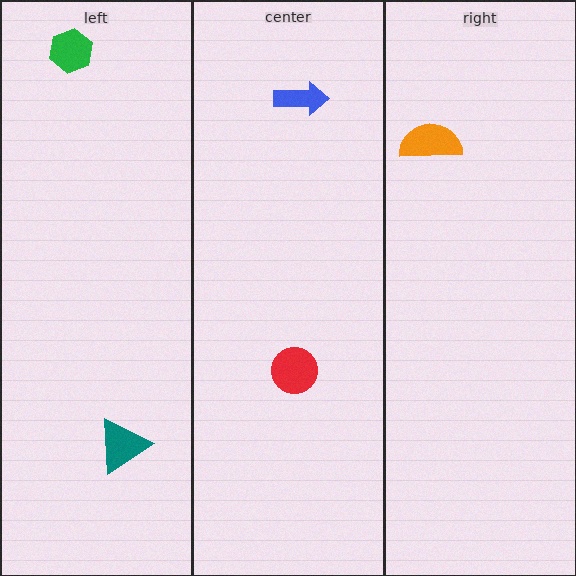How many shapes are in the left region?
2.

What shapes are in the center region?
The blue arrow, the red circle.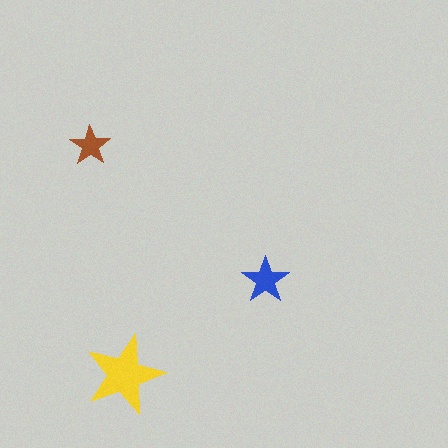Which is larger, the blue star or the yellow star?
The yellow one.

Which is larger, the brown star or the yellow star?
The yellow one.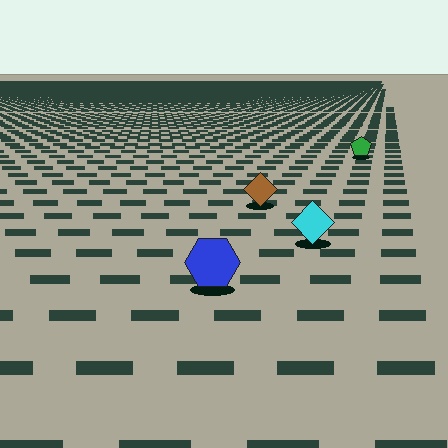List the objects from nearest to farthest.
From nearest to farthest: the blue hexagon, the cyan diamond, the brown diamond, the green pentagon.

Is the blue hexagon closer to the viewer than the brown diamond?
Yes. The blue hexagon is closer — you can tell from the texture gradient: the ground texture is coarser near it.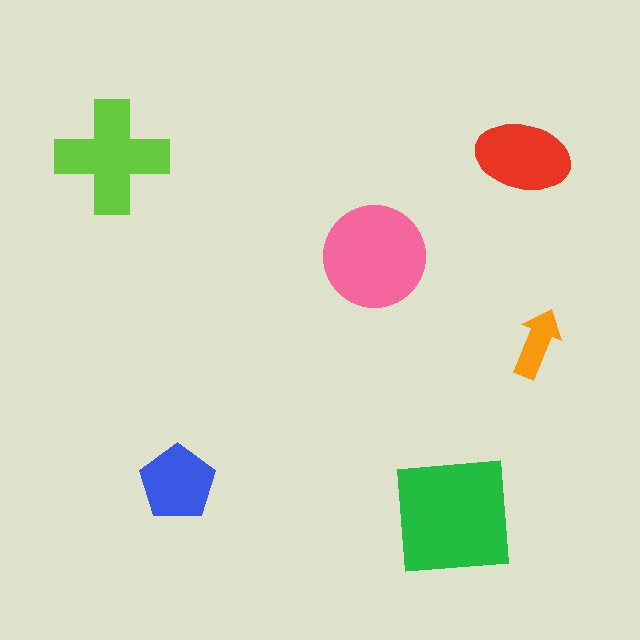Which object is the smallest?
The orange arrow.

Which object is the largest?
The green square.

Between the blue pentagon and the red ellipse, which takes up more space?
The red ellipse.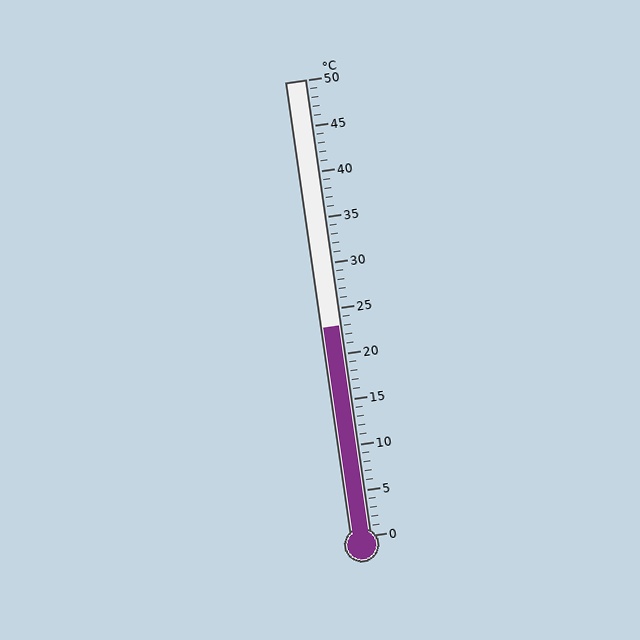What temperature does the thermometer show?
The thermometer shows approximately 23°C.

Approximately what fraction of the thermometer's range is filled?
The thermometer is filled to approximately 45% of its range.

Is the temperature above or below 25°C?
The temperature is below 25°C.